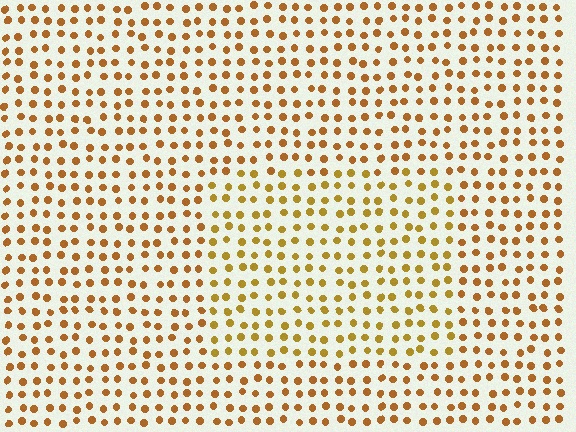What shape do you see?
I see a rectangle.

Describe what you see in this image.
The image is filled with small brown elements in a uniform arrangement. A rectangle-shaped region is visible where the elements are tinted to a slightly different hue, forming a subtle color boundary.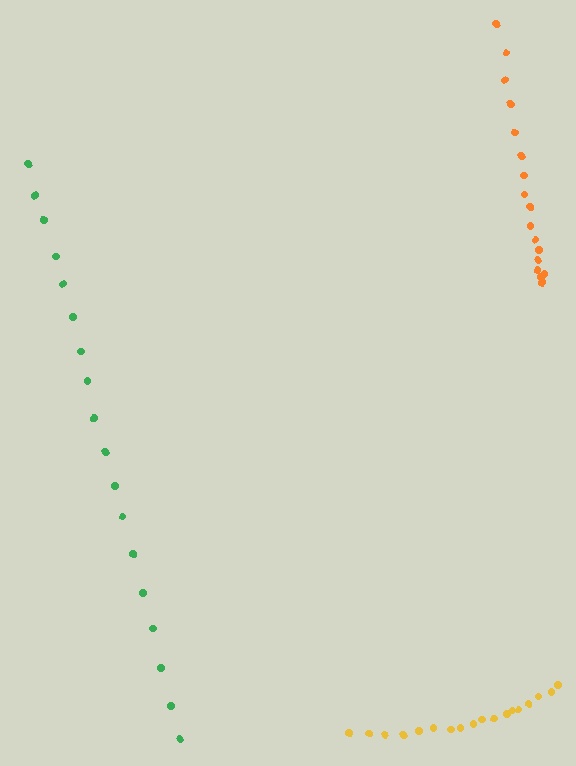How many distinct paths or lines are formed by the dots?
There are 3 distinct paths.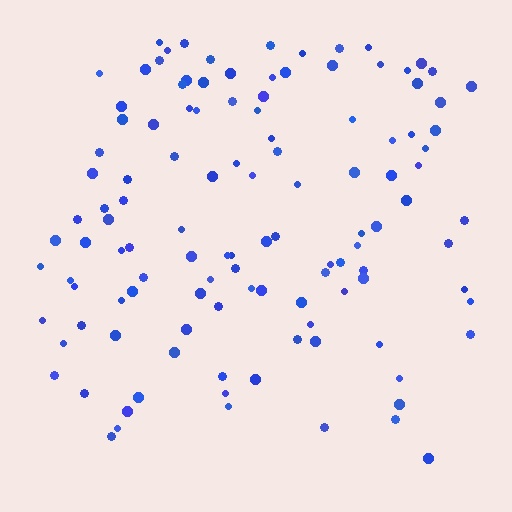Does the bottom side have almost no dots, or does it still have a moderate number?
Still a moderate number, just noticeably fewer than the top.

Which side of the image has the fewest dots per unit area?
The bottom.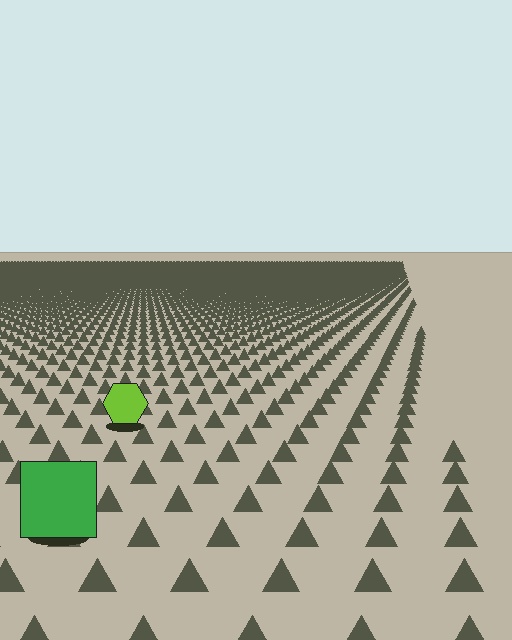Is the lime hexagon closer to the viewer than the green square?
No. The green square is closer — you can tell from the texture gradient: the ground texture is coarser near it.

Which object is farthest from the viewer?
The lime hexagon is farthest from the viewer. It appears smaller and the ground texture around it is denser.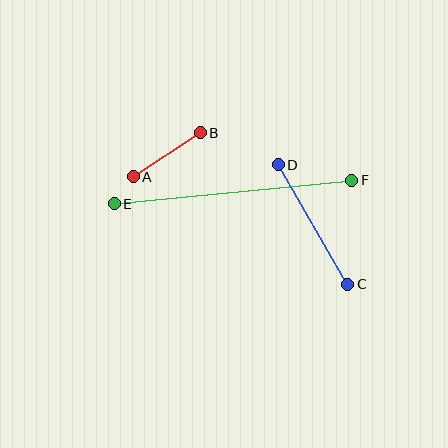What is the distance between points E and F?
The distance is approximately 238 pixels.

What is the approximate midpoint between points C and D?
The midpoint is at approximately (313, 225) pixels.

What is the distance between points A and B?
The distance is approximately 80 pixels.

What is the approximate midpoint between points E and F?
The midpoint is at approximately (233, 192) pixels.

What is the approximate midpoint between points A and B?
The midpoint is at approximately (167, 155) pixels.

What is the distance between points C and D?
The distance is approximately 138 pixels.